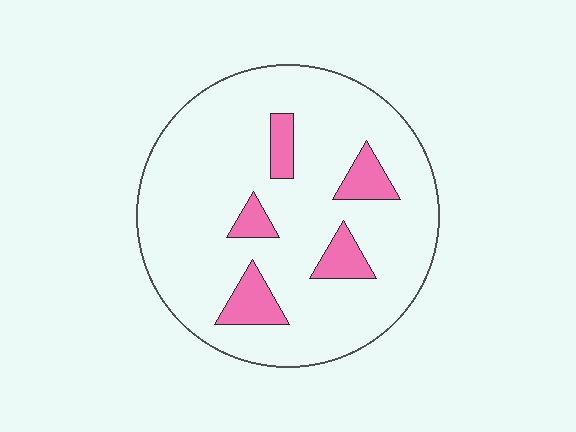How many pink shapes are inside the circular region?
5.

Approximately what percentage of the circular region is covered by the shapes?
Approximately 15%.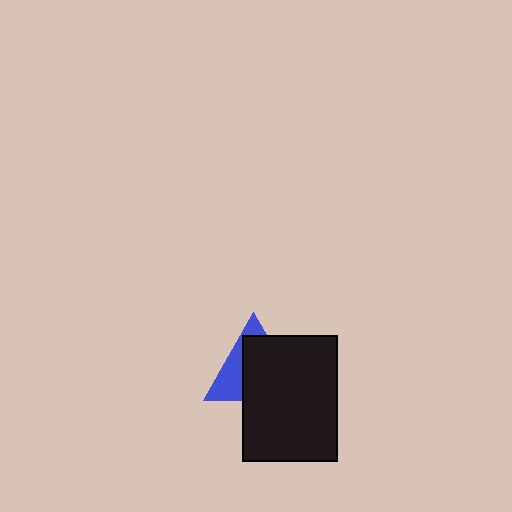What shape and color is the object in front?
The object in front is a black rectangle.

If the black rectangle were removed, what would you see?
You would see the complete blue triangle.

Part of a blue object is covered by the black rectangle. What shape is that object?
It is a triangle.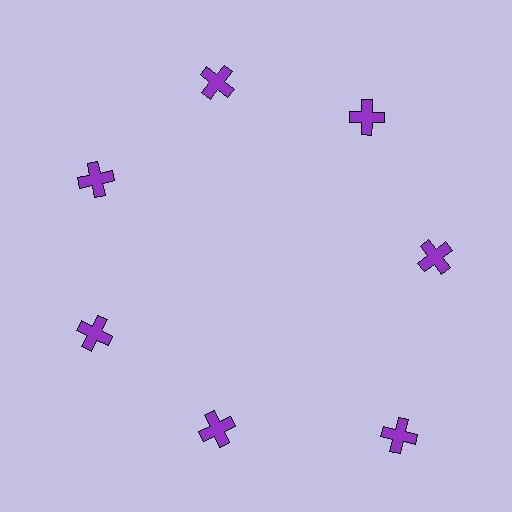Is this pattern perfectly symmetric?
No. The 7 purple crosses are arranged in a ring, but one element near the 5 o'clock position is pushed outward from the center, breaking the 7-fold rotational symmetry.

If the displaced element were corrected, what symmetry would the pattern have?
It would have 7-fold rotational symmetry — the pattern would map onto itself every 51 degrees.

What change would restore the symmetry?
The symmetry would be restored by moving it inward, back onto the ring so that all 7 crosses sit at equal angles and equal distance from the center.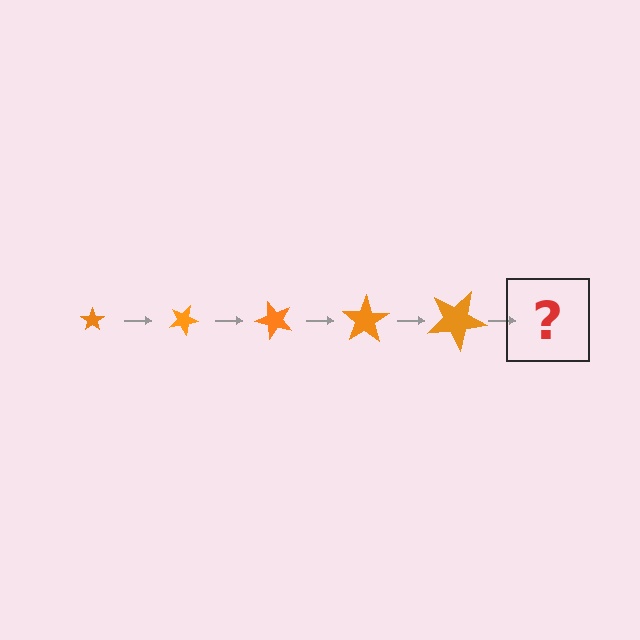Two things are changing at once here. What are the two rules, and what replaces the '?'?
The two rules are that the star grows larger each step and it rotates 25 degrees each step. The '?' should be a star, larger than the previous one and rotated 125 degrees from the start.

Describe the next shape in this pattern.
It should be a star, larger than the previous one and rotated 125 degrees from the start.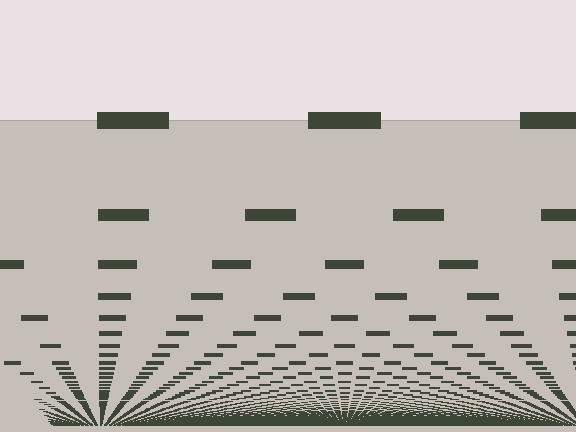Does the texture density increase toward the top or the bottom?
Density increases toward the bottom.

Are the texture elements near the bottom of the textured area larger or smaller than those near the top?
Smaller. The gradient is inverted — elements near the bottom are smaller and denser.